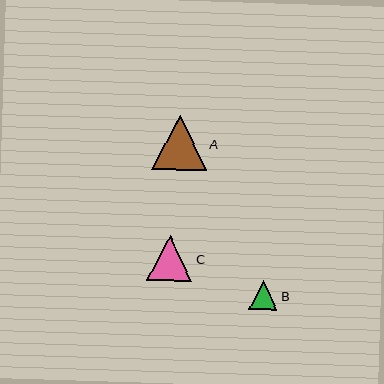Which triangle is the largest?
Triangle A is the largest with a size of approximately 54 pixels.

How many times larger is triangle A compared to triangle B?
Triangle A is approximately 1.9 times the size of triangle B.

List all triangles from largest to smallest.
From largest to smallest: A, C, B.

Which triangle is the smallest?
Triangle B is the smallest with a size of approximately 29 pixels.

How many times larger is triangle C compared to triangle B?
Triangle C is approximately 1.6 times the size of triangle B.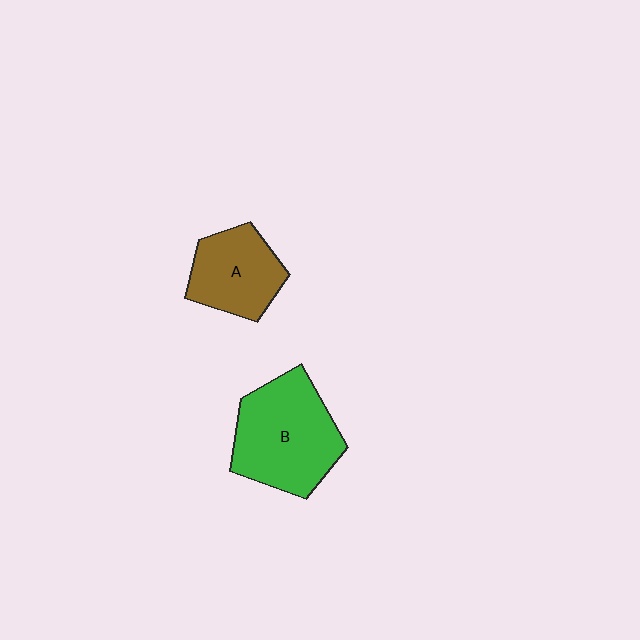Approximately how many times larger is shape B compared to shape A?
Approximately 1.5 times.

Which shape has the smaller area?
Shape A (brown).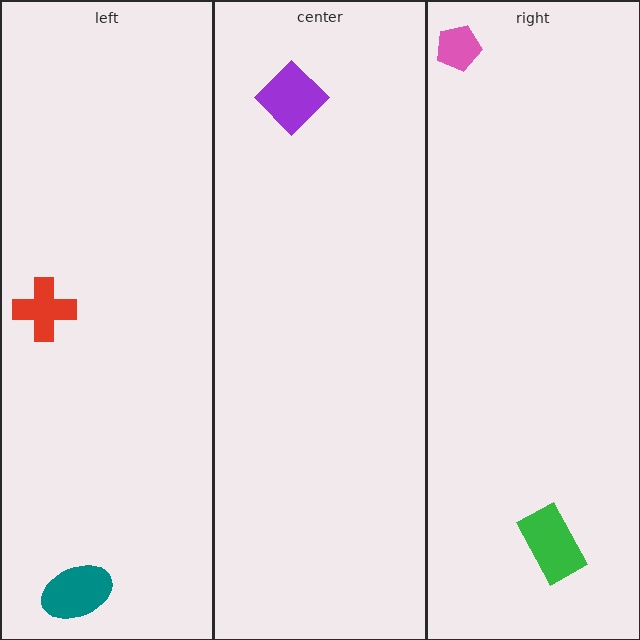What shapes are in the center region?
The purple diamond.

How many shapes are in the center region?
1.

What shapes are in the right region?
The green rectangle, the pink pentagon.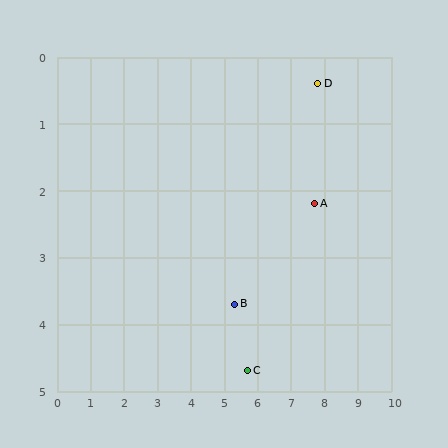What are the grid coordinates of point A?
Point A is at approximately (7.7, 2.2).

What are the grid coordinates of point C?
Point C is at approximately (5.7, 4.7).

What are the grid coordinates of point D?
Point D is at approximately (7.8, 0.4).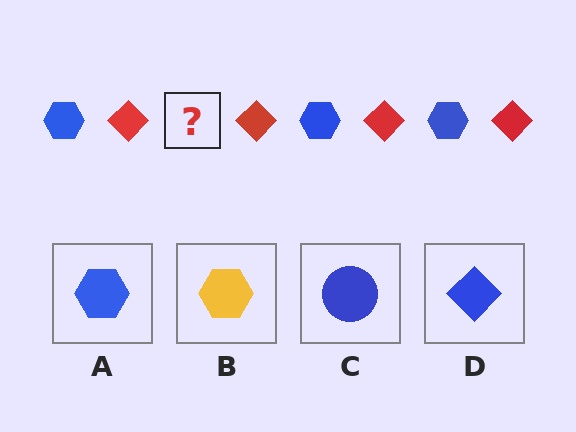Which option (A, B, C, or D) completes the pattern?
A.